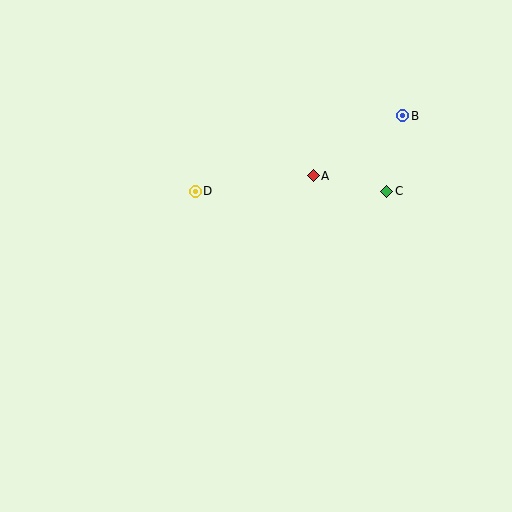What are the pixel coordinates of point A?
Point A is at (313, 176).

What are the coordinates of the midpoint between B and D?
The midpoint between B and D is at (299, 153).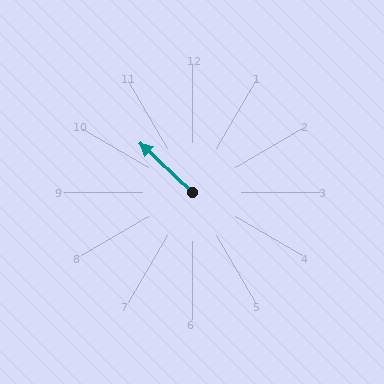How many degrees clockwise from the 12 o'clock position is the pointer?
Approximately 313 degrees.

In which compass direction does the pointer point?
Northwest.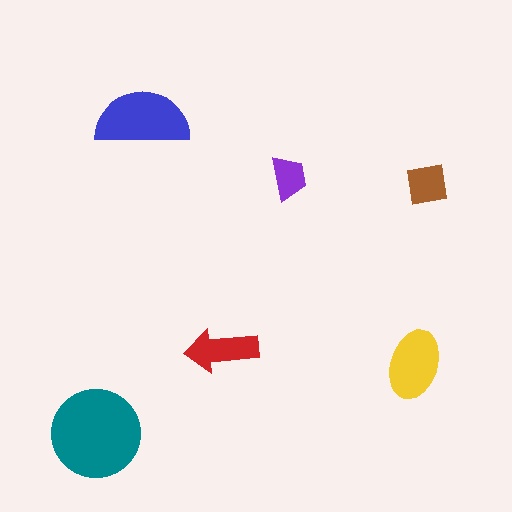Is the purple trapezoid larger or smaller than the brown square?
Smaller.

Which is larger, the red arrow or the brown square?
The red arrow.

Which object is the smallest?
The purple trapezoid.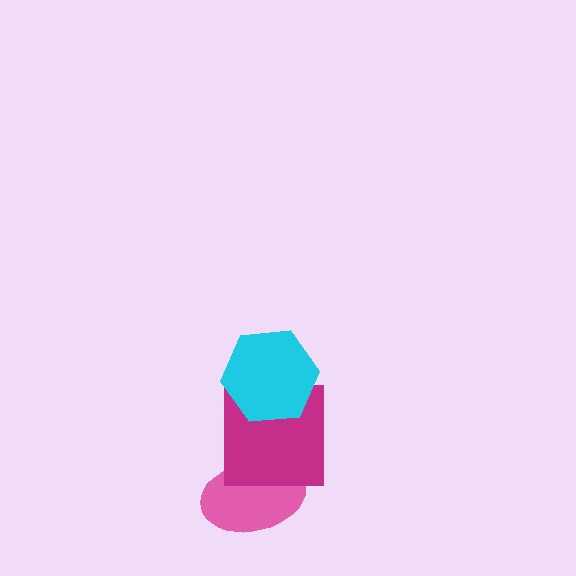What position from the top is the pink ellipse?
The pink ellipse is 3rd from the top.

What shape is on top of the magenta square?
The cyan hexagon is on top of the magenta square.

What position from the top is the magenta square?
The magenta square is 2nd from the top.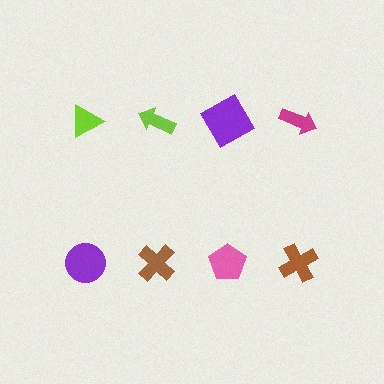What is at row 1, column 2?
A lime arrow.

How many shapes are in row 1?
4 shapes.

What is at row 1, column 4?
A magenta arrow.